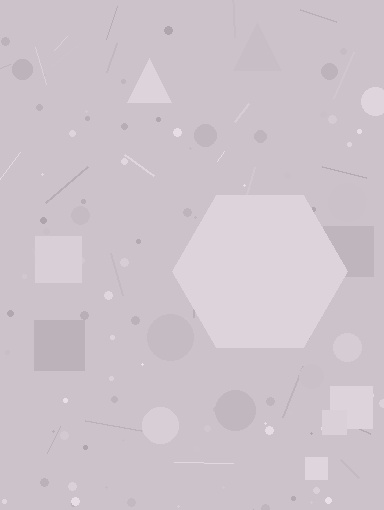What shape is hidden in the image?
A hexagon is hidden in the image.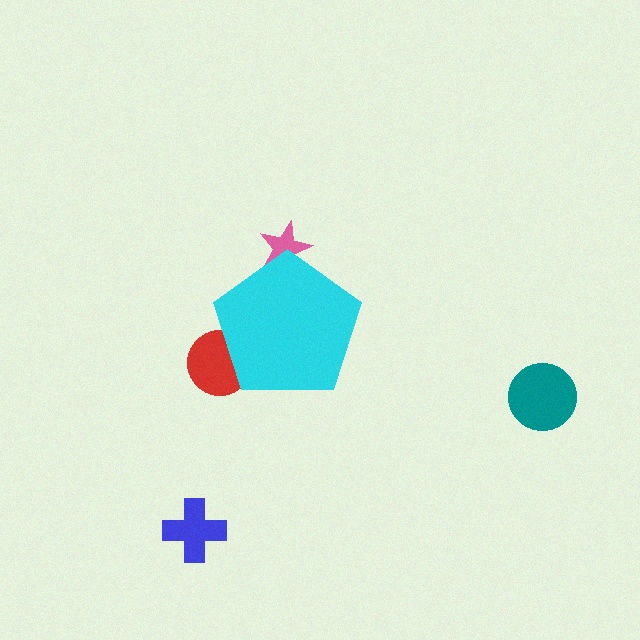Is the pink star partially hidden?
Yes, the pink star is partially hidden behind the cyan pentagon.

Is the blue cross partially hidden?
No, the blue cross is fully visible.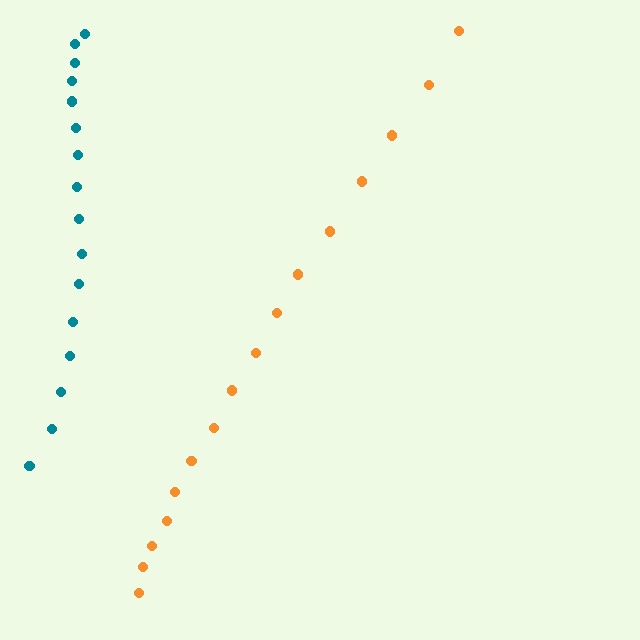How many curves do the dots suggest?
There are 2 distinct paths.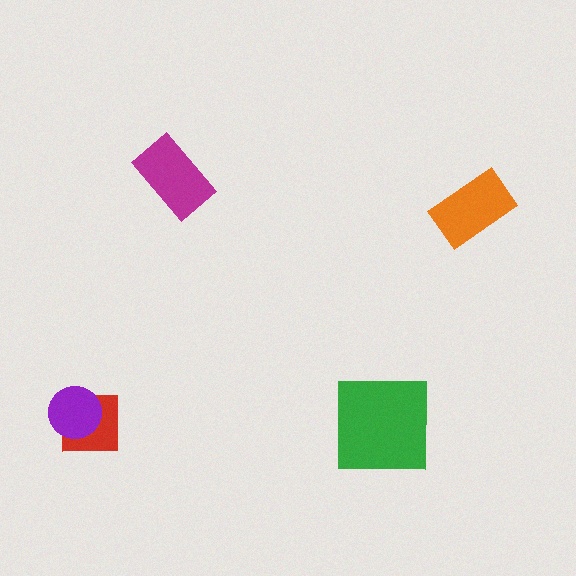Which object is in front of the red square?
The purple circle is in front of the red square.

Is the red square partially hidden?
Yes, it is partially covered by another shape.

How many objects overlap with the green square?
0 objects overlap with the green square.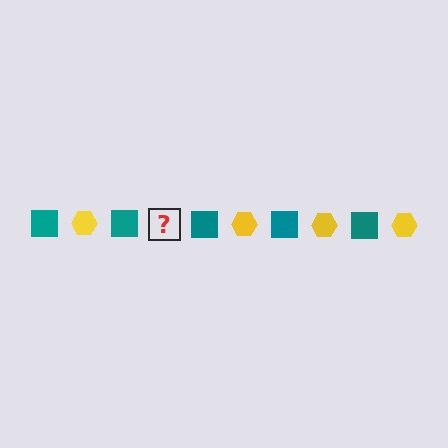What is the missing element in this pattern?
The missing element is a yellow hexagon.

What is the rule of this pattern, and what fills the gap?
The rule is that the pattern alternates between teal square and yellow hexagon. The gap should be filled with a yellow hexagon.